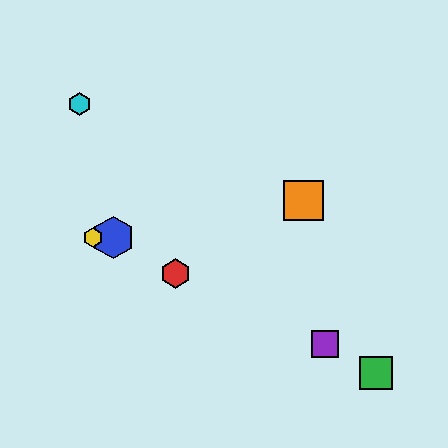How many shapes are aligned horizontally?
2 shapes (the blue hexagon, the yellow hexagon) are aligned horizontally.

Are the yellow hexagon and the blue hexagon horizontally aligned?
Yes, both are at y≈237.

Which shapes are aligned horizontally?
The blue hexagon, the yellow hexagon are aligned horizontally.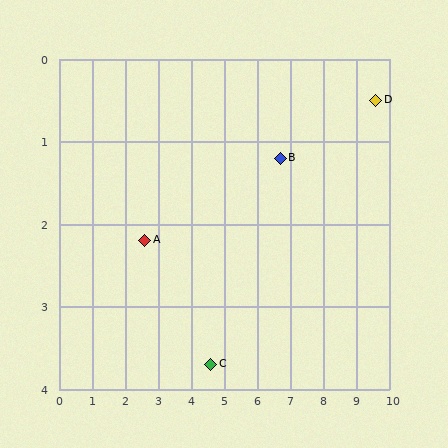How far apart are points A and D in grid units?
Points A and D are about 7.2 grid units apart.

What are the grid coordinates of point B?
Point B is at approximately (6.7, 1.2).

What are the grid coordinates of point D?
Point D is at approximately (9.6, 0.5).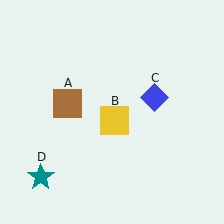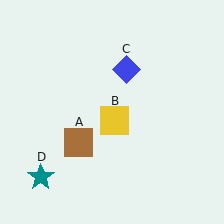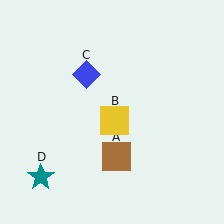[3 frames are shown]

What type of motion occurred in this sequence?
The brown square (object A), blue diamond (object C) rotated counterclockwise around the center of the scene.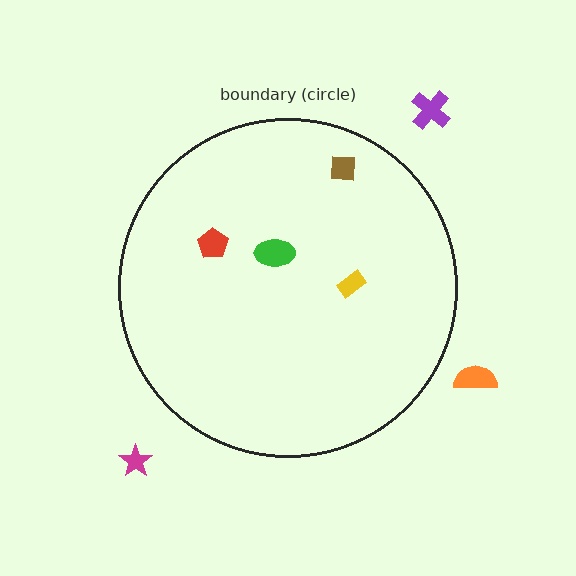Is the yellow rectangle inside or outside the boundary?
Inside.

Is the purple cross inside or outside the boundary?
Outside.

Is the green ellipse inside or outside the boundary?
Inside.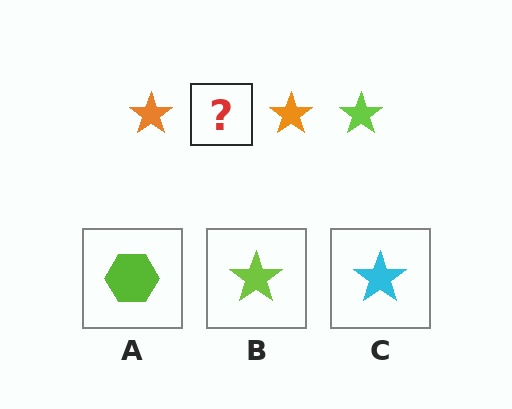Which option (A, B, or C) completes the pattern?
B.